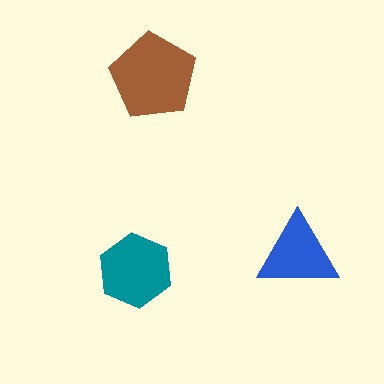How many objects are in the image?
There are 3 objects in the image.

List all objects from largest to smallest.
The brown pentagon, the teal hexagon, the blue triangle.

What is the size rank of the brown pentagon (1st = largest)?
1st.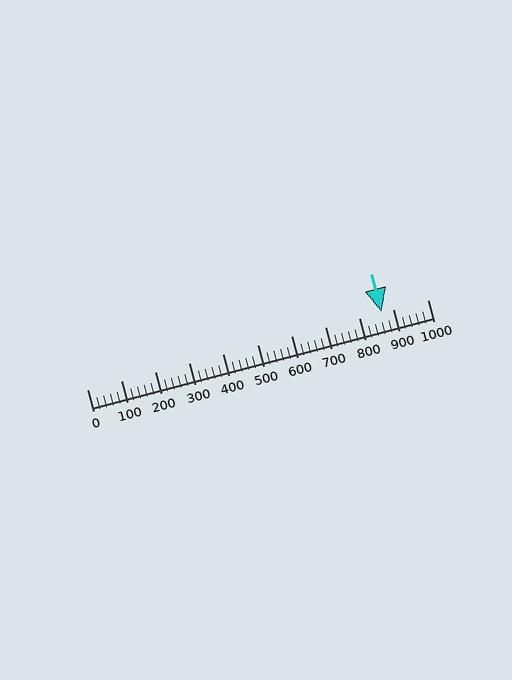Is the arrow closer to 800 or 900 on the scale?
The arrow is closer to 900.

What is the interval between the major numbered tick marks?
The major tick marks are spaced 100 units apart.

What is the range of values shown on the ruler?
The ruler shows values from 0 to 1000.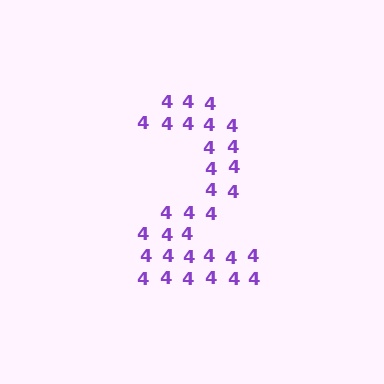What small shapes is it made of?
It is made of small digit 4's.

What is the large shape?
The large shape is the digit 2.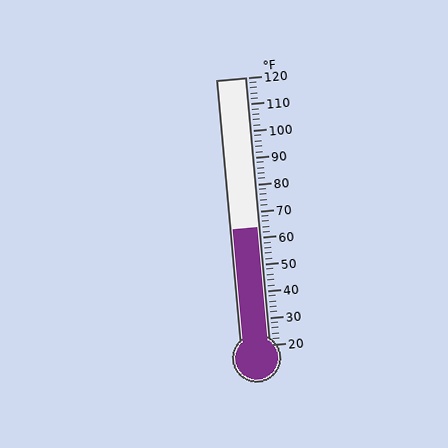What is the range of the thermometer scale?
The thermometer scale ranges from 20°F to 120°F.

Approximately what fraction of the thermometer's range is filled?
The thermometer is filled to approximately 45% of its range.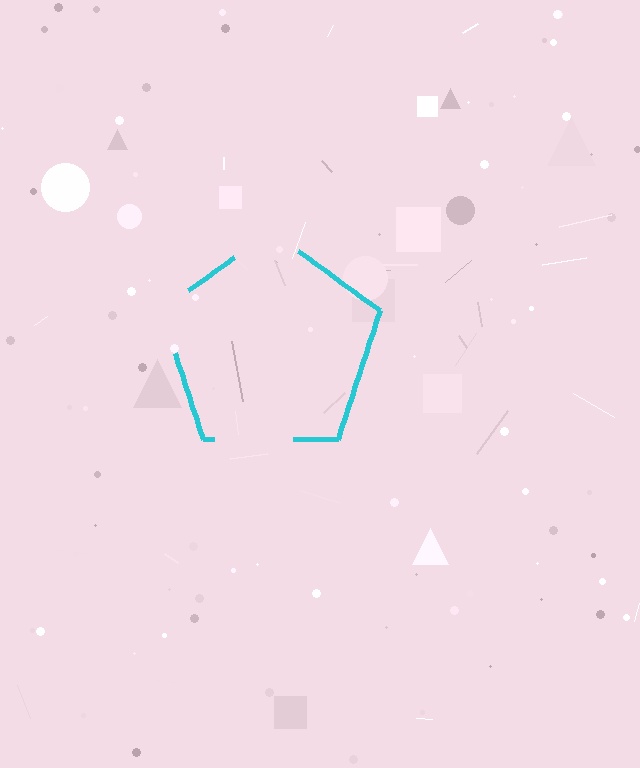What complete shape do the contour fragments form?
The contour fragments form a pentagon.